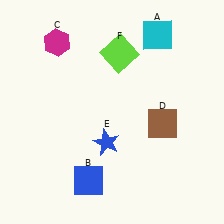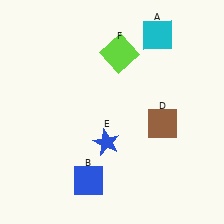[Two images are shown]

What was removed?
The magenta hexagon (C) was removed in Image 2.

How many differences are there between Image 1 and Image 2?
There is 1 difference between the two images.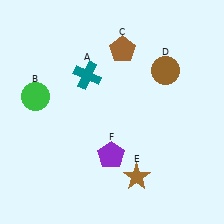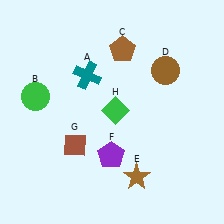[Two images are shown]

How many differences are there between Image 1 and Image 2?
There are 2 differences between the two images.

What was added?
A brown diamond (G), a green diamond (H) were added in Image 2.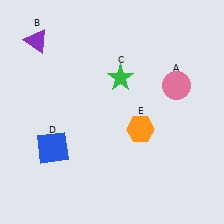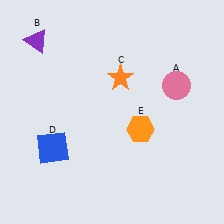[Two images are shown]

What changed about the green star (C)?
In Image 1, C is green. In Image 2, it changed to orange.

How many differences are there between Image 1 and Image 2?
There is 1 difference between the two images.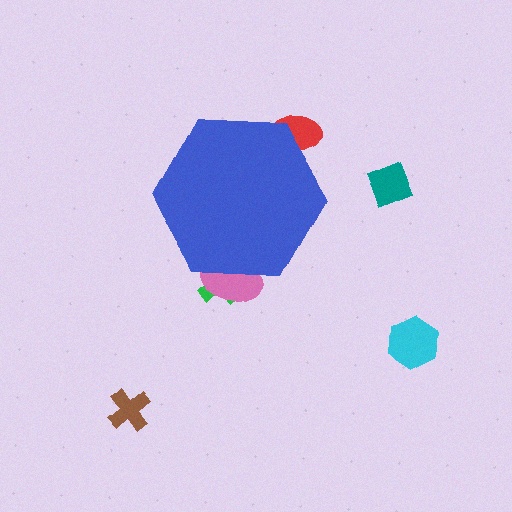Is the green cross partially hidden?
Yes, the green cross is partially hidden behind the blue hexagon.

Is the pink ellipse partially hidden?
Yes, the pink ellipse is partially hidden behind the blue hexagon.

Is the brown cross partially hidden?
No, the brown cross is fully visible.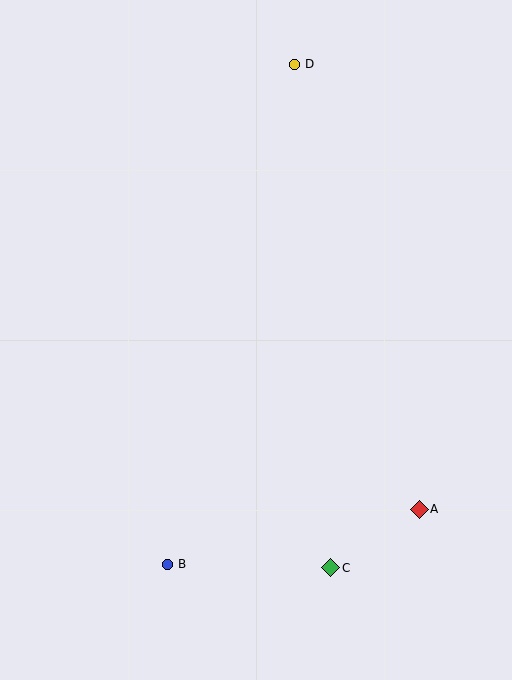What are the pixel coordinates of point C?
Point C is at (331, 568).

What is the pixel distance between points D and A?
The distance between D and A is 462 pixels.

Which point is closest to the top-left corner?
Point D is closest to the top-left corner.